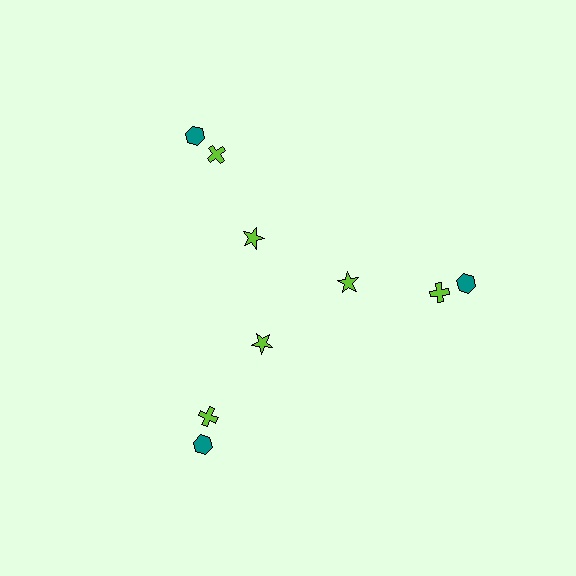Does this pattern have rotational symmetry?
Yes, this pattern has 3-fold rotational symmetry. It looks the same after rotating 120 degrees around the center.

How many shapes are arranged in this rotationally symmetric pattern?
There are 9 shapes, arranged in 3 groups of 3.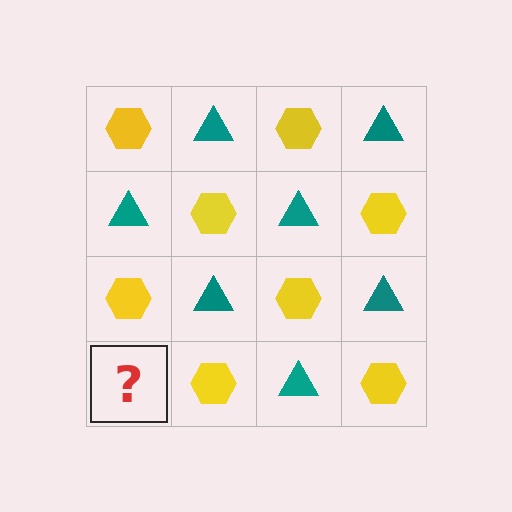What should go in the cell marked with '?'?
The missing cell should contain a teal triangle.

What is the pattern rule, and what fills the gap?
The rule is that it alternates yellow hexagon and teal triangle in a checkerboard pattern. The gap should be filled with a teal triangle.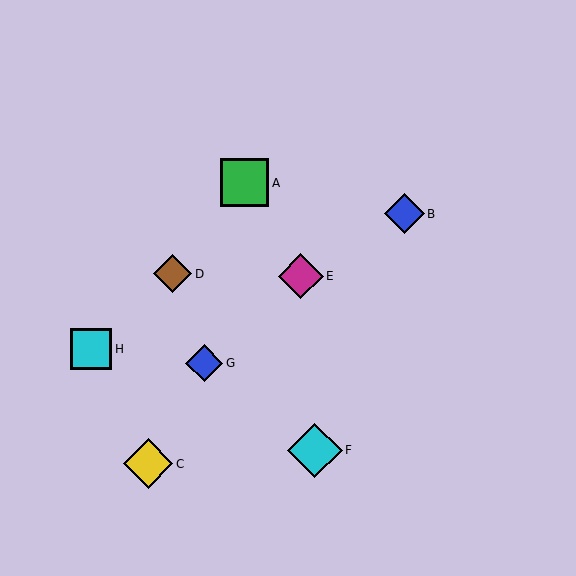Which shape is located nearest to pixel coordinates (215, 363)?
The blue diamond (labeled G) at (204, 363) is nearest to that location.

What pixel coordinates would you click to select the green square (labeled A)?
Click at (245, 183) to select the green square A.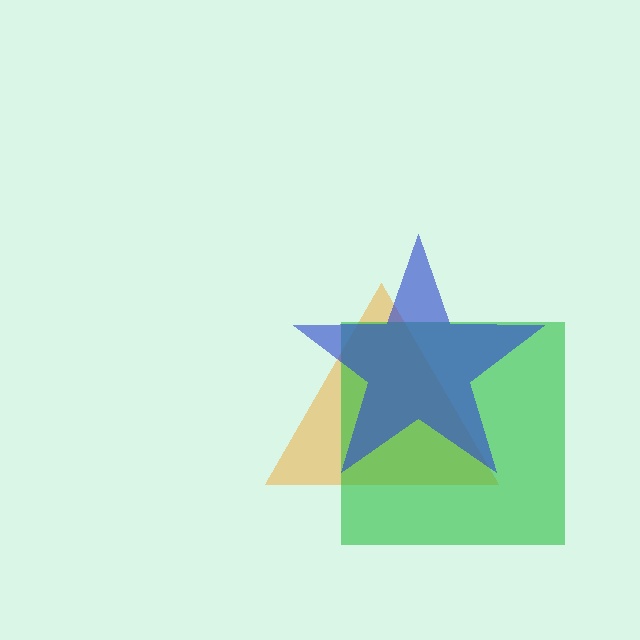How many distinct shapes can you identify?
There are 3 distinct shapes: an orange triangle, a green square, a blue star.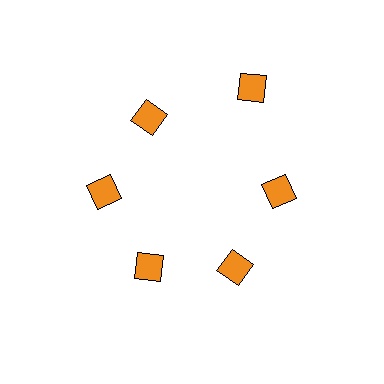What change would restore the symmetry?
The symmetry would be restored by moving it inward, back onto the ring so that all 6 diamonds sit at equal angles and equal distance from the center.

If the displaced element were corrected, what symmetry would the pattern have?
It would have 6-fold rotational symmetry — the pattern would map onto itself every 60 degrees.